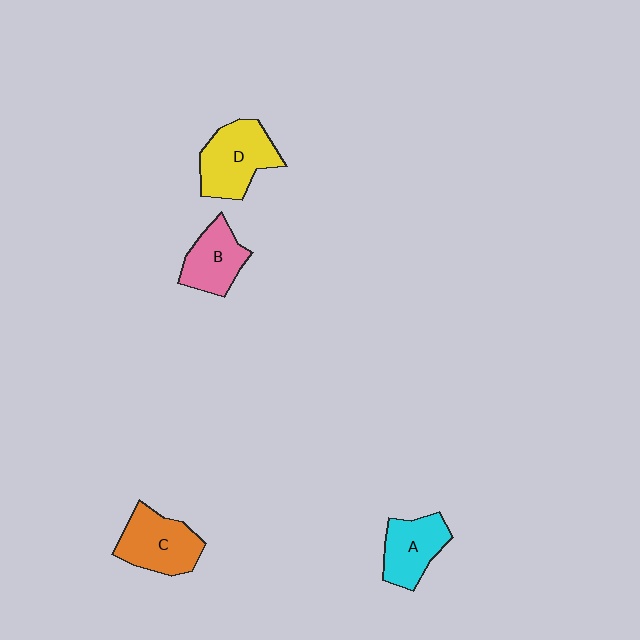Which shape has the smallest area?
Shape B (pink).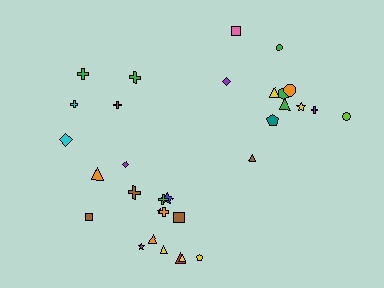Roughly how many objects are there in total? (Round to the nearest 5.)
Roughly 30 objects in total.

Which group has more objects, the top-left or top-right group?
The top-right group.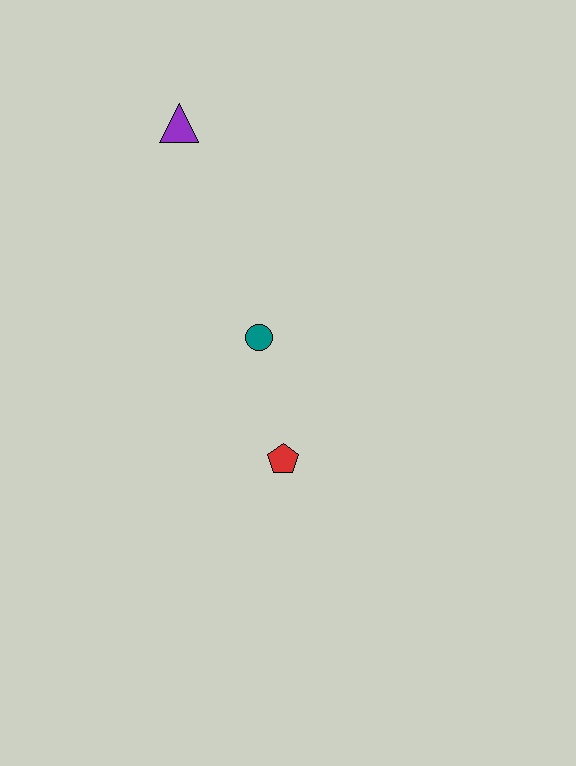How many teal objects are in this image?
There is 1 teal object.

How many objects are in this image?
There are 3 objects.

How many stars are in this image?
There are no stars.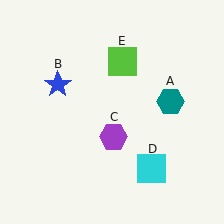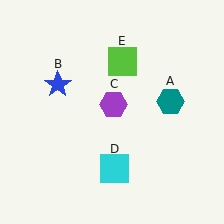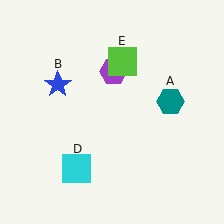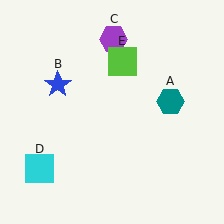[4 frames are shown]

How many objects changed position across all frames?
2 objects changed position: purple hexagon (object C), cyan square (object D).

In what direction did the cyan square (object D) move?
The cyan square (object D) moved left.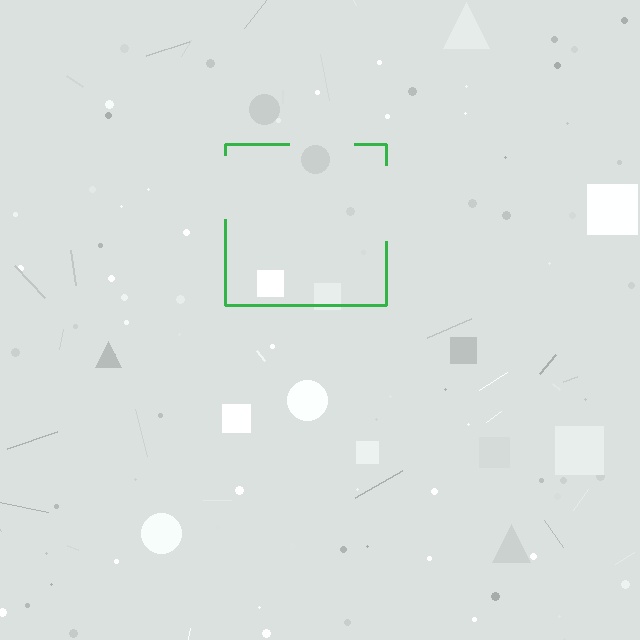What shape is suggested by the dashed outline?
The dashed outline suggests a square.